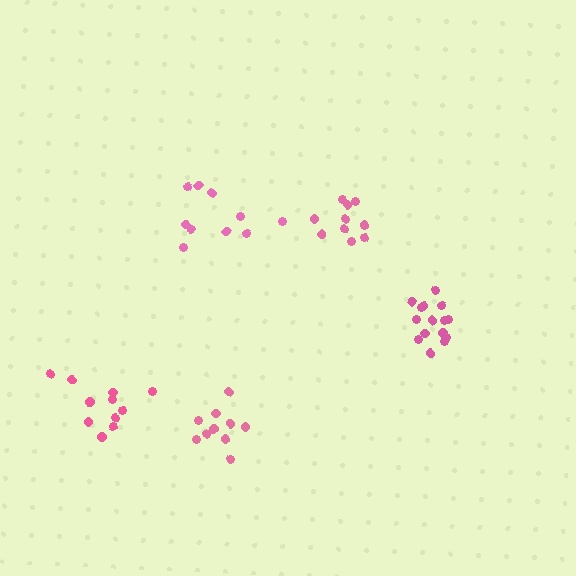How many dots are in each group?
Group 1: 11 dots, Group 2: 11 dots, Group 3: 10 dots, Group 4: 15 dots, Group 5: 10 dots (57 total).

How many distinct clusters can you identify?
There are 5 distinct clusters.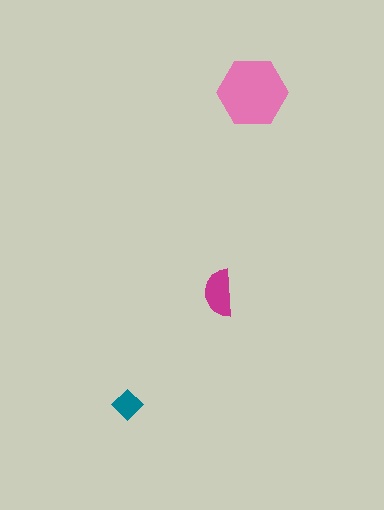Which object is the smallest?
The teal diamond.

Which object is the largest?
The pink hexagon.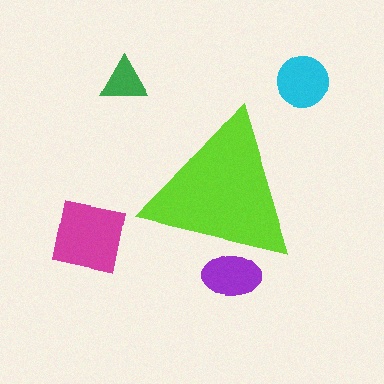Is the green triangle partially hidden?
No, the green triangle is fully visible.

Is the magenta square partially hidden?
No, the magenta square is fully visible.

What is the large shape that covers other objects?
A lime triangle.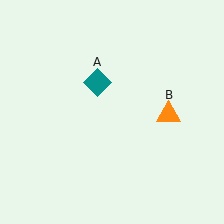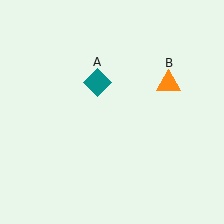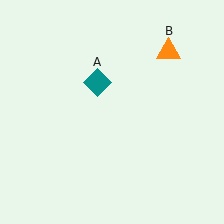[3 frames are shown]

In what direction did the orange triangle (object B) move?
The orange triangle (object B) moved up.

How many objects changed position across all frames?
1 object changed position: orange triangle (object B).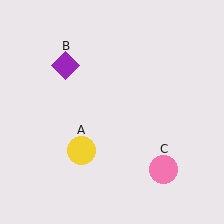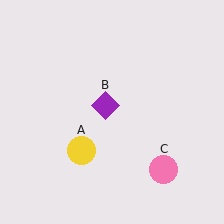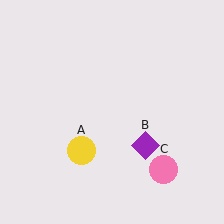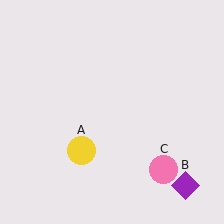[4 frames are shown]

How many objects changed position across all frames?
1 object changed position: purple diamond (object B).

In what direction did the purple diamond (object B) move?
The purple diamond (object B) moved down and to the right.